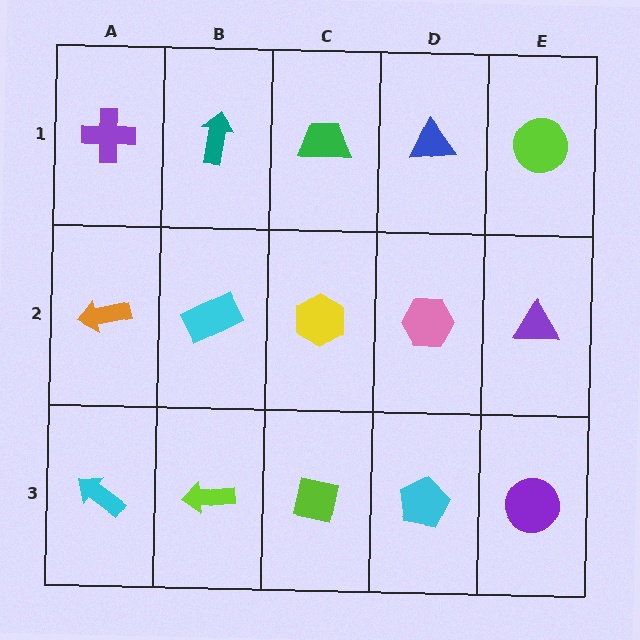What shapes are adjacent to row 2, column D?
A blue triangle (row 1, column D), a cyan pentagon (row 3, column D), a yellow hexagon (row 2, column C), a purple triangle (row 2, column E).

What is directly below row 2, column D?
A cyan pentagon.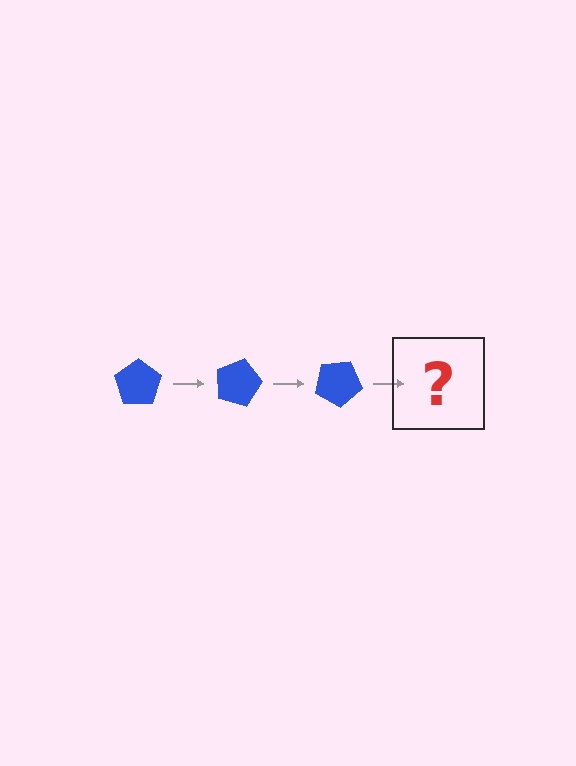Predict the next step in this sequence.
The next step is a blue pentagon rotated 45 degrees.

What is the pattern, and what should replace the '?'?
The pattern is that the pentagon rotates 15 degrees each step. The '?' should be a blue pentagon rotated 45 degrees.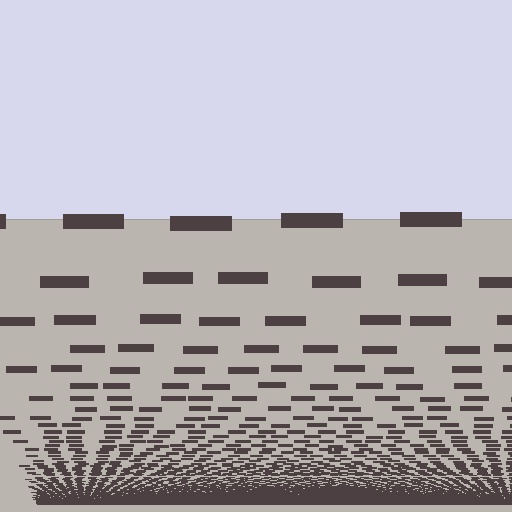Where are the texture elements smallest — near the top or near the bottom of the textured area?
Near the bottom.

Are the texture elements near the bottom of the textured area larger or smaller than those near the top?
Smaller. The gradient is inverted — elements near the bottom are smaller and denser.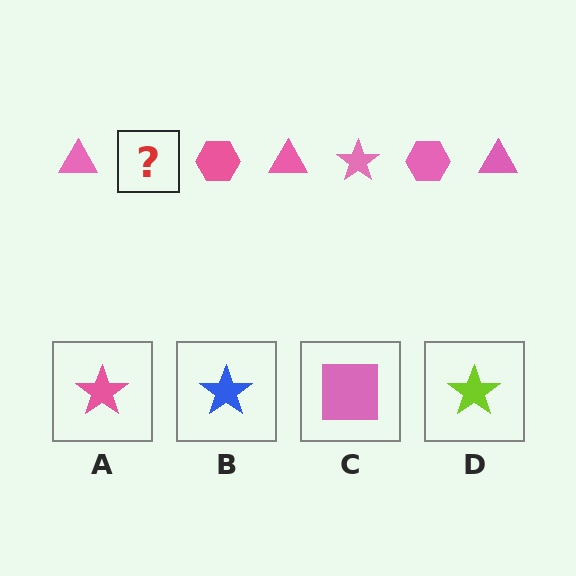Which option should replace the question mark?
Option A.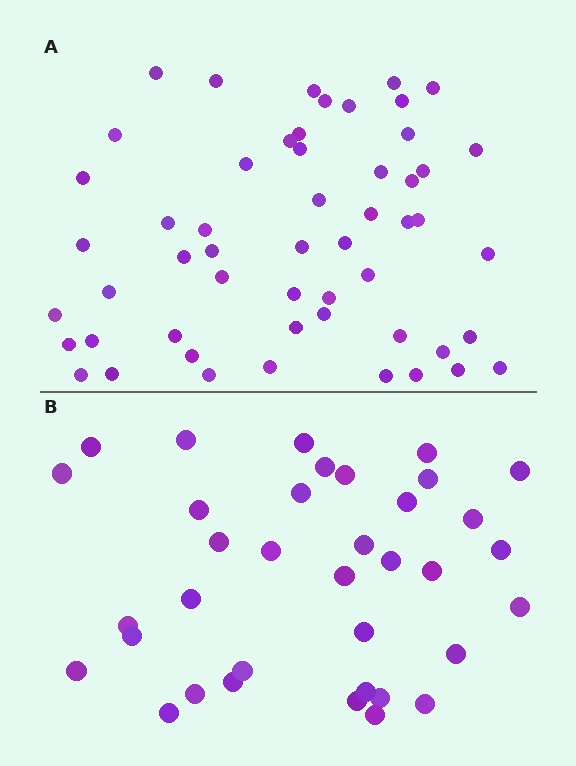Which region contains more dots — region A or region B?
Region A (the top region) has more dots.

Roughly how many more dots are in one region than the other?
Region A has approximately 20 more dots than region B.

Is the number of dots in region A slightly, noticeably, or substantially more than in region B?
Region A has substantially more. The ratio is roughly 1.5 to 1.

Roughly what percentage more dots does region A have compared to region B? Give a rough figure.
About 50% more.